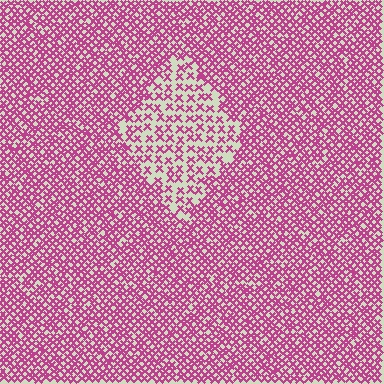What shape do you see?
I see a diamond.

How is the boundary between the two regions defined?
The boundary is defined by a change in element density (approximately 2.1x ratio). All elements are the same color, size, and shape.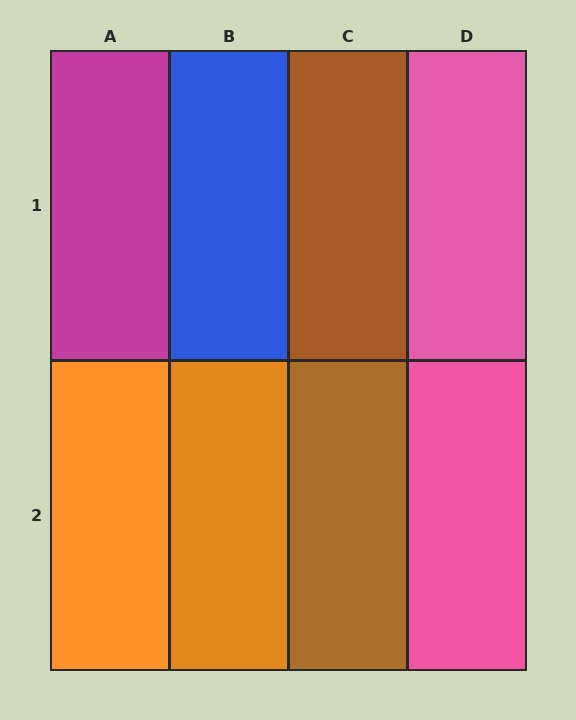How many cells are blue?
1 cell is blue.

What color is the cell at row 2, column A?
Orange.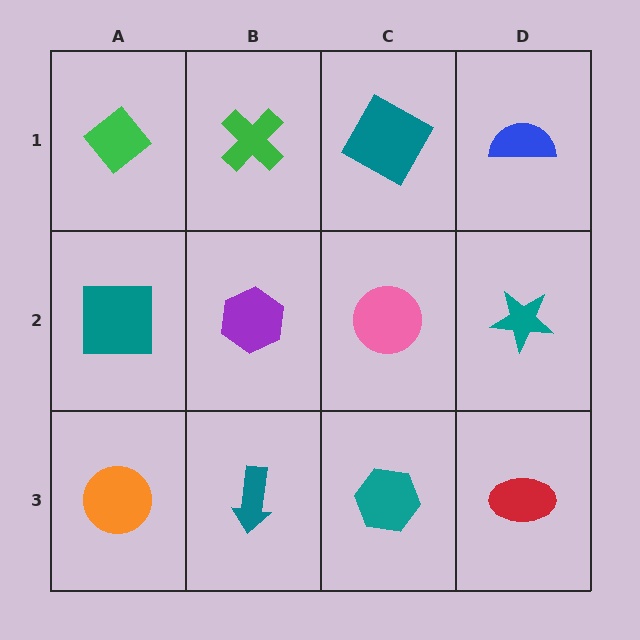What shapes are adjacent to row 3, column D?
A teal star (row 2, column D), a teal hexagon (row 3, column C).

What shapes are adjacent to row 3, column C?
A pink circle (row 2, column C), a teal arrow (row 3, column B), a red ellipse (row 3, column D).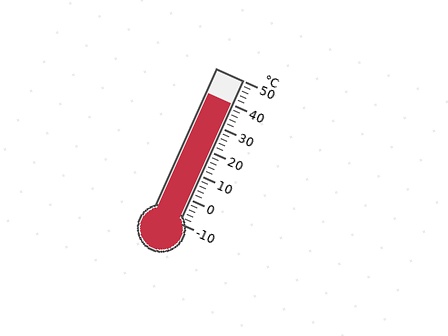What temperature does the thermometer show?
The thermometer shows approximately 40°C.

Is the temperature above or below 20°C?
The temperature is above 20°C.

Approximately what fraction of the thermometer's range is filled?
The thermometer is filled to approximately 85% of its range.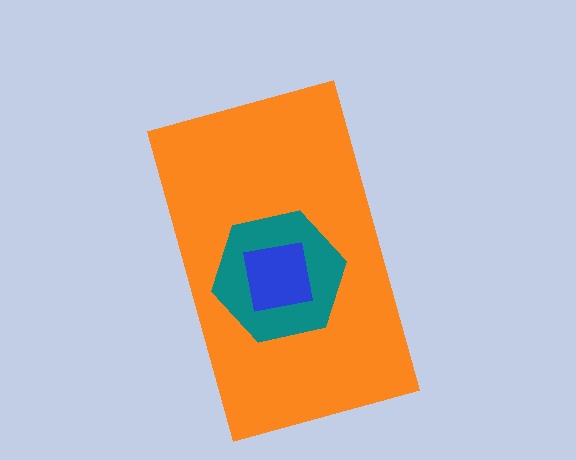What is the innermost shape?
The blue square.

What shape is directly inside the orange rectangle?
The teal hexagon.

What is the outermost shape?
The orange rectangle.